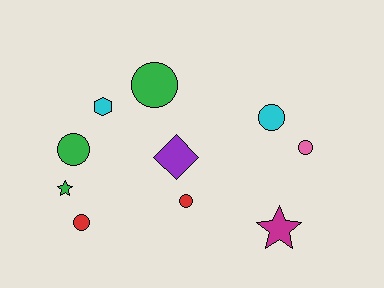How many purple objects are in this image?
There is 1 purple object.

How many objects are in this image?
There are 10 objects.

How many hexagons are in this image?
There is 1 hexagon.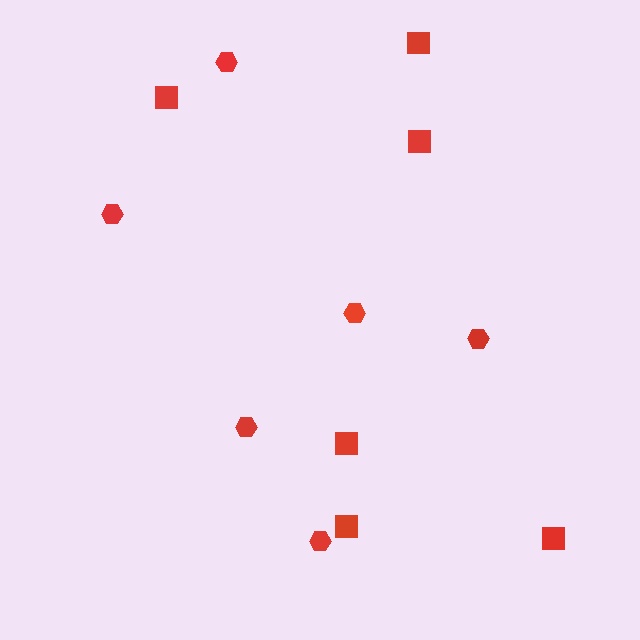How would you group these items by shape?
There are 2 groups: one group of hexagons (6) and one group of squares (6).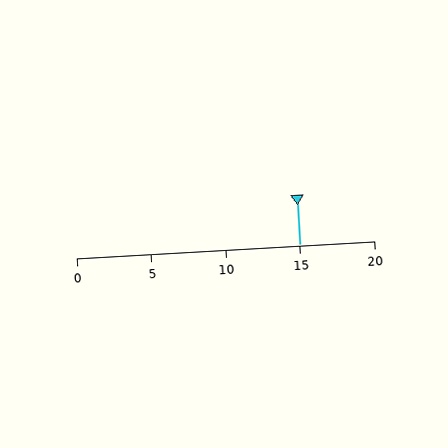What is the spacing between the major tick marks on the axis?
The major ticks are spaced 5 apart.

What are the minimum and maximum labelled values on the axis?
The axis runs from 0 to 20.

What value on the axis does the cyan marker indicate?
The marker indicates approximately 15.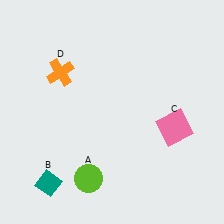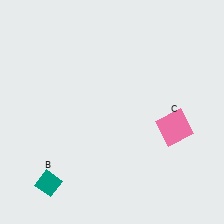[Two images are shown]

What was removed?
The lime circle (A), the orange cross (D) were removed in Image 2.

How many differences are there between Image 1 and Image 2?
There are 2 differences between the two images.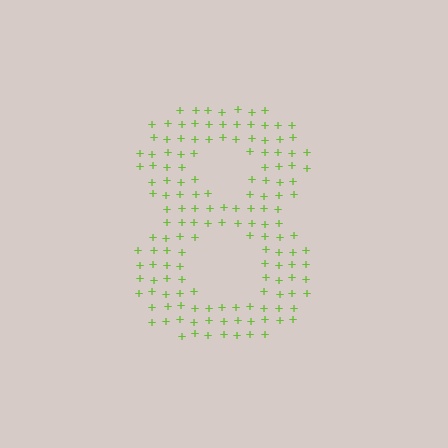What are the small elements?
The small elements are plus signs.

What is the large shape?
The large shape is the digit 8.